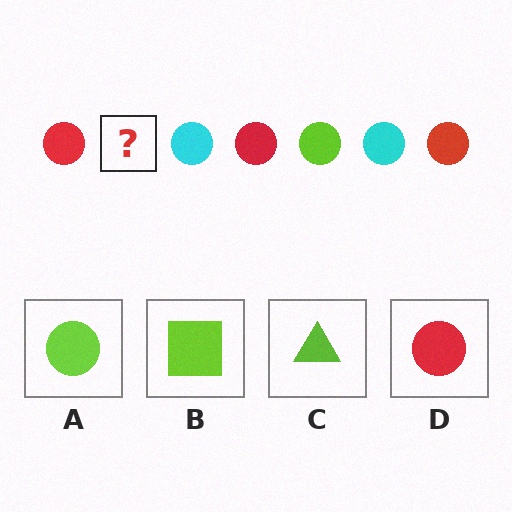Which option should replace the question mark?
Option A.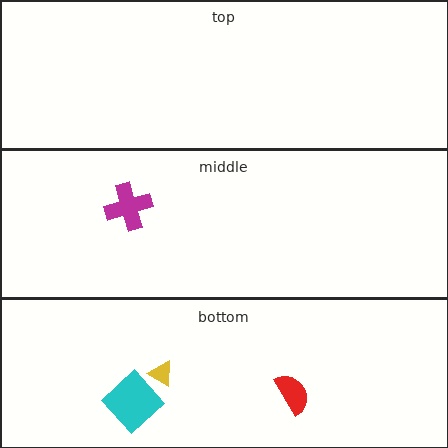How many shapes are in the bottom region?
3.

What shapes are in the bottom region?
The red semicircle, the cyan diamond, the yellow triangle.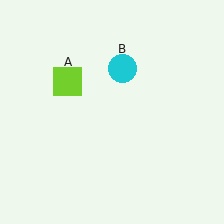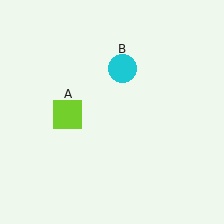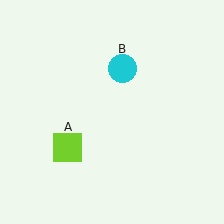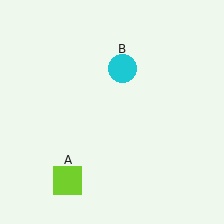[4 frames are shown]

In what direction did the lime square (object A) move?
The lime square (object A) moved down.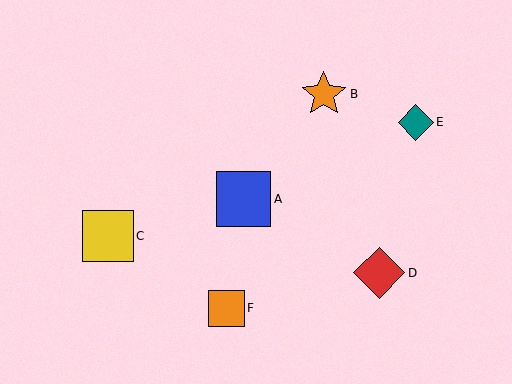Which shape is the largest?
The blue square (labeled A) is the largest.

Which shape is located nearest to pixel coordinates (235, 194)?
The blue square (labeled A) at (244, 199) is nearest to that location.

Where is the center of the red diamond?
The center of the red diamond is at (379, 273).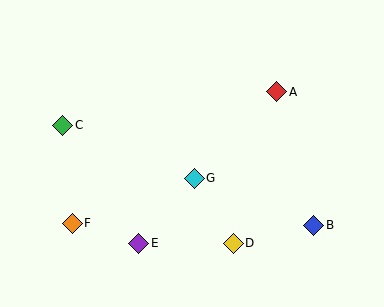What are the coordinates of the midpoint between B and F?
The midpoint between B and F is at (193, 224).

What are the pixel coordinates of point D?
Point D is at (233, 243).